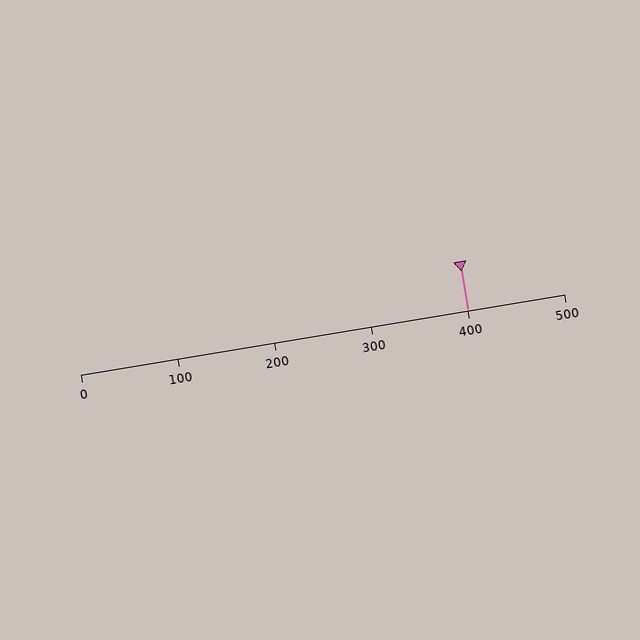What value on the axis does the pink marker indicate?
The marker indicates approximately 400.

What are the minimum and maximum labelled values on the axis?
The axis runs from 0 to 500.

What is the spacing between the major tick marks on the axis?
The major ticks are spaced 100 apart.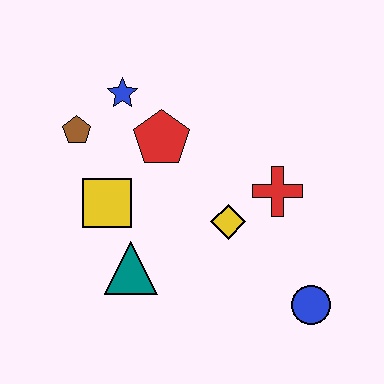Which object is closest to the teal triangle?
The yellow square is closest to the teal triangle.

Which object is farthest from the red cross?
The brown pentagon is farthest from the red cross.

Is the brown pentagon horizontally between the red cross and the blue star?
No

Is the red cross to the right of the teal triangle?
Yes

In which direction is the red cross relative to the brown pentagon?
The red cross is to the right of the brown pentagon.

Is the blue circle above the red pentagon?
No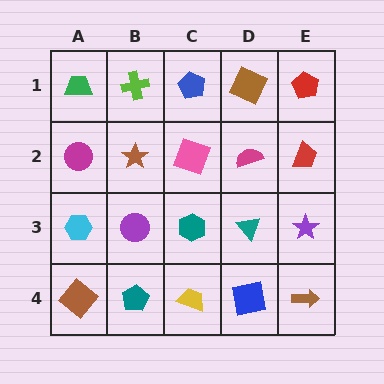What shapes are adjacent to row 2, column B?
A lime cross (row 1, column B), a purple circle (row 3, column B), a magenta circle (row 2, column A), a pink square (row 2, column C).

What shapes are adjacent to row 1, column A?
A magenta circle (row 2, column A), a lime cross (row 1, column B).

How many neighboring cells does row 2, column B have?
4.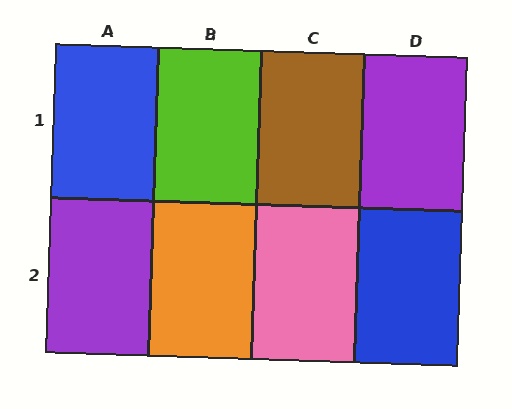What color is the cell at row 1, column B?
Lime.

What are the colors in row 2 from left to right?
Purple, orange, pink, blue.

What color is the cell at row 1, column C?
Brown.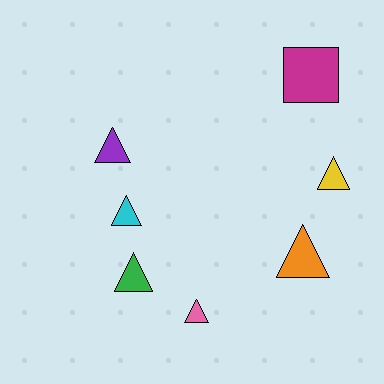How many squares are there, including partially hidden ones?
There is 1 square.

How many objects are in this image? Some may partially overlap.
There are 7 objects.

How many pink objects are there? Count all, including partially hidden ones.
There is 1 pink object.